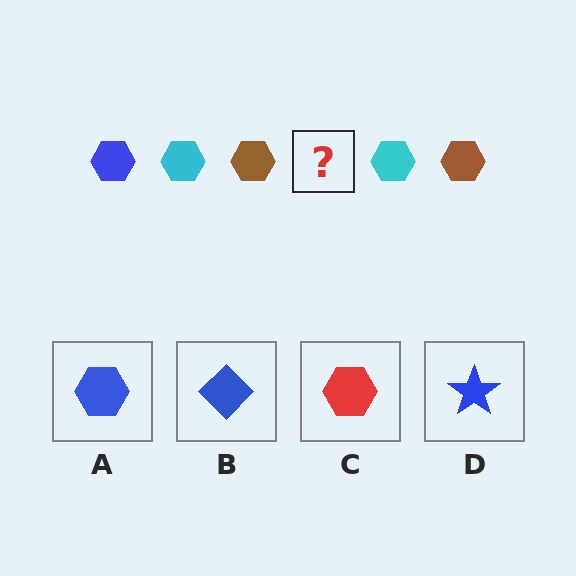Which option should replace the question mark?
Option A.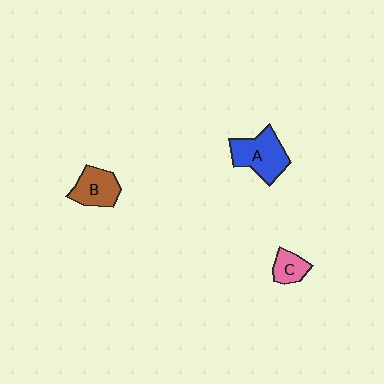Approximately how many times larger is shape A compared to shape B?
Approximately 1.3 times.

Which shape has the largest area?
Shape A (blue).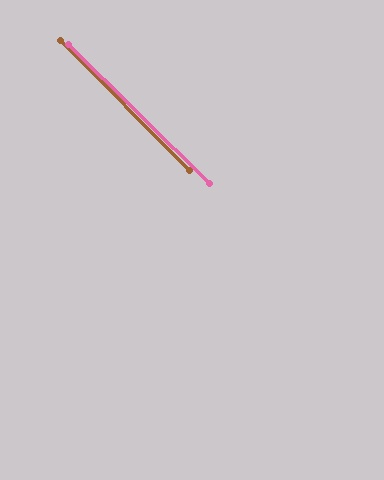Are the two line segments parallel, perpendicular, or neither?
Parallel — their directions differ by only 0.5°.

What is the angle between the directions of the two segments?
Approximately 0 degrees.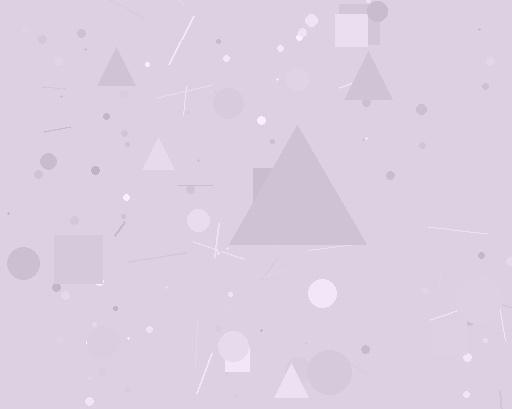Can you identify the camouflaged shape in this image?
The camouflaged shape is a triangle.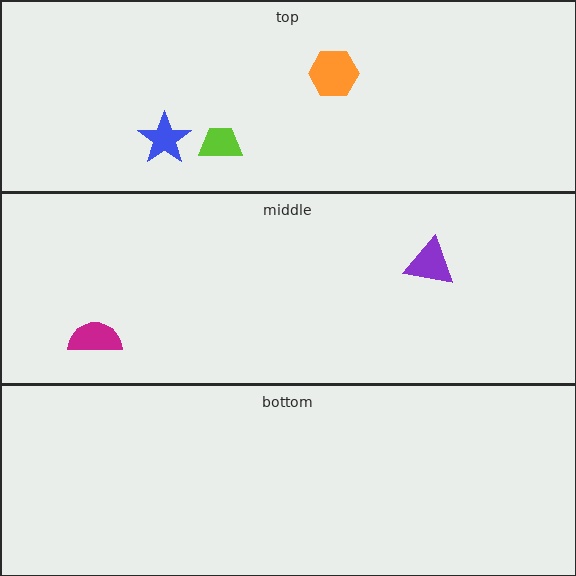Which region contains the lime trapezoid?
The top region.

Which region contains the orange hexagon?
The top region.